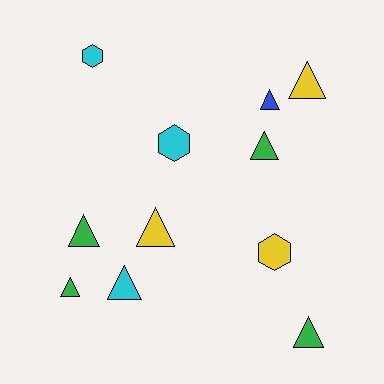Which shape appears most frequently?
Triangle, with 8 objects.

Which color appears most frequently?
Green, with 4 objects.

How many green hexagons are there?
There are no green hexagons.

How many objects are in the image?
There are 11 objects.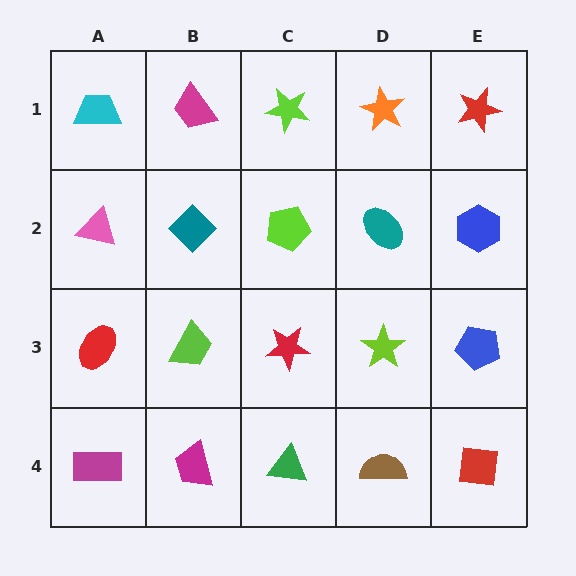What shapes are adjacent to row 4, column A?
A red ellipse (row 3, column A), a magenta trapezoid (row 4, column B).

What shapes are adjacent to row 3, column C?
A lime pentagon (row 2, column C), a green triangle (row 4, column C), a lime trapezoid (row 3, column B), a lime star (row 3, column D).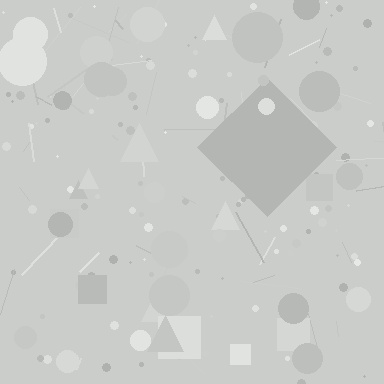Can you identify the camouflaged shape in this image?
The camouflaged shape is a diamond.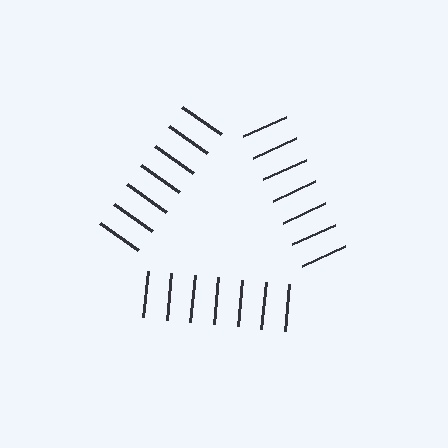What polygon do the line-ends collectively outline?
An illusory triangle — the line segments terminate on its edges but no continuous stroke is drawn.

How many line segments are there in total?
21 — 7 along each of the 3 edges.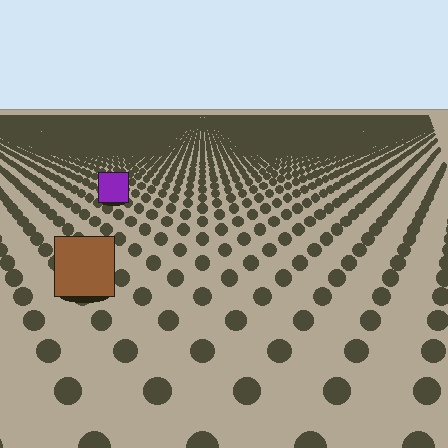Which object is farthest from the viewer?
The purple square is farthest from the viewer. It appears smaller and the ground texture around it is denser.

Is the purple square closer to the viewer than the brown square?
No. The brown square is closer — you can tell from the texture gradient: the ground texture is coarser near it.